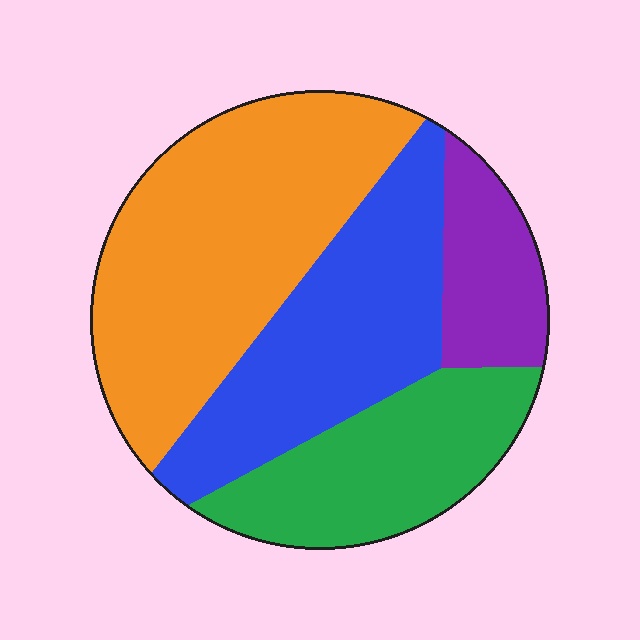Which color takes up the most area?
Orange, at roughly 40%.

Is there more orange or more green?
Orange.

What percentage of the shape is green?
Green takes up about one fifth (1/5) of the shape.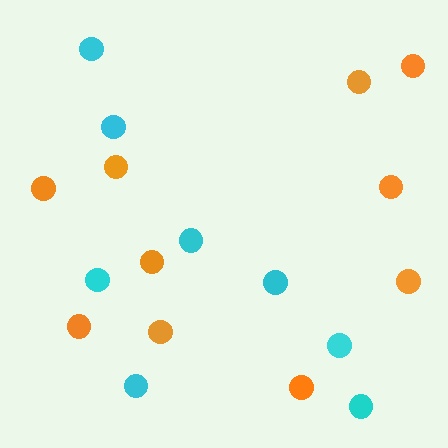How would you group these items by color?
There are 2 groups: one group of cyan circles (8) and one group of orange circles (10).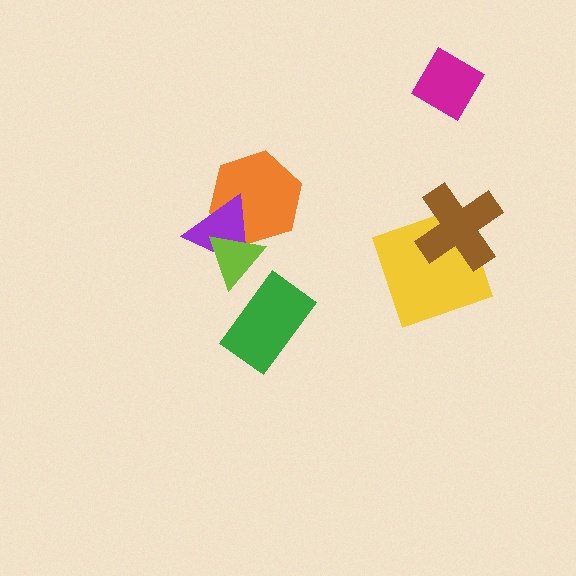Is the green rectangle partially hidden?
No, no other shape covers it.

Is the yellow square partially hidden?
Yes, it is partially covered by another shape.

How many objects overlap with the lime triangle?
2 objects overlap with the lime triangle.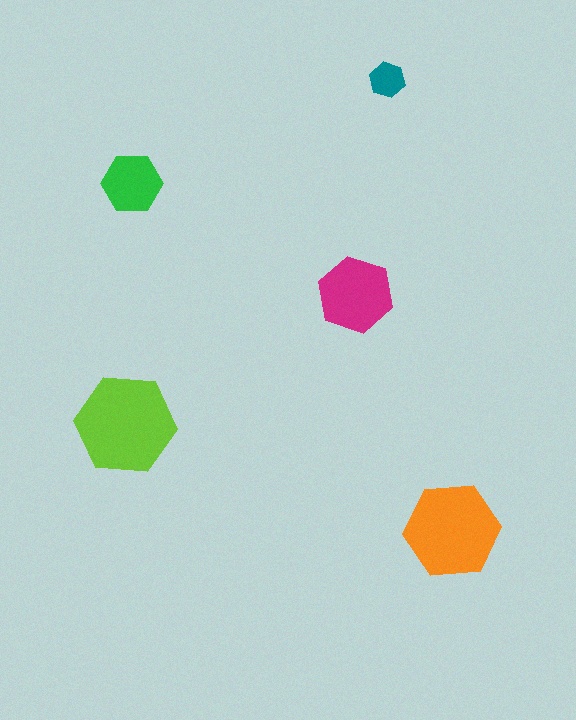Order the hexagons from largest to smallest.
the lime one, the orange one, the magenta one, the green one, the teal one.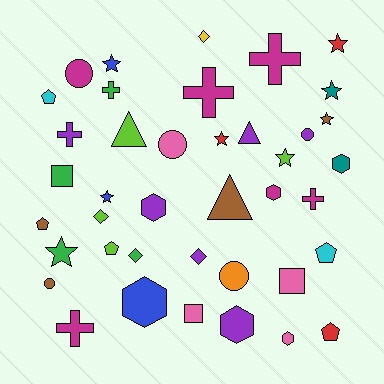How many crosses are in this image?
There are 6 crosses.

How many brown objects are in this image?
There are 4 brown objects.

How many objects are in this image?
There are 40 objects.